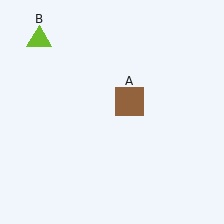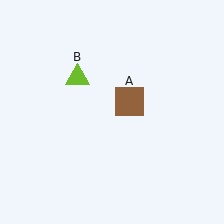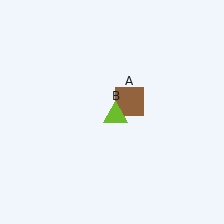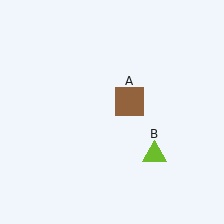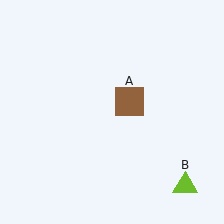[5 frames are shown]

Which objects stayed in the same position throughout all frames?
Brown square (object A) remained stationary.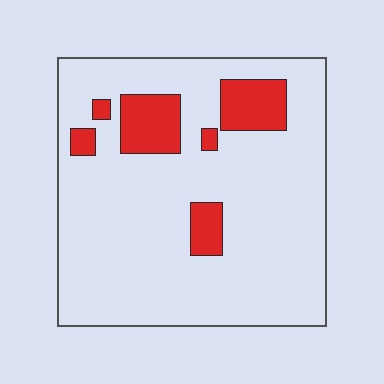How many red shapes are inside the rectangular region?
6.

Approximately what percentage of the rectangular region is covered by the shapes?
Approximately 15%.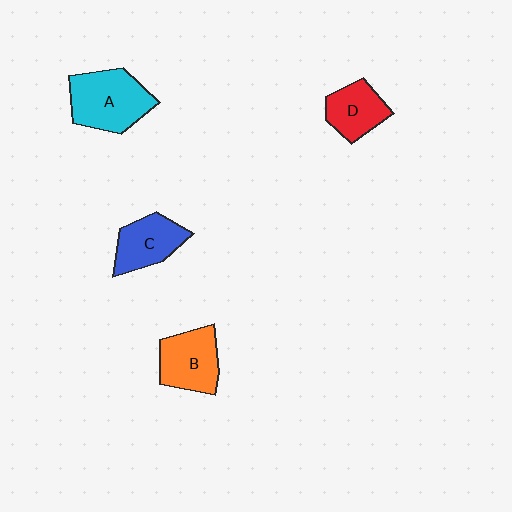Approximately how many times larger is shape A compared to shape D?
Approximately 1.5 times.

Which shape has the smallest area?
Shape D (red).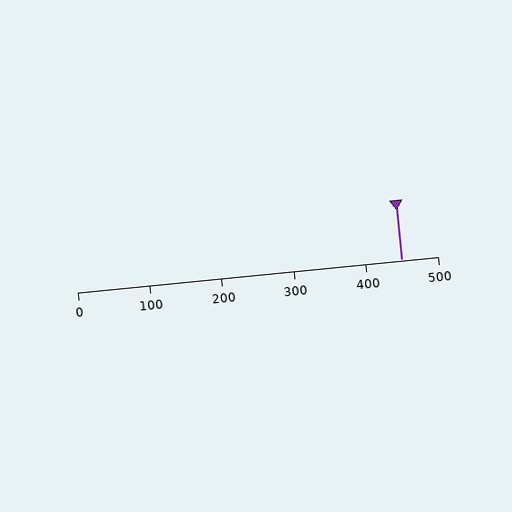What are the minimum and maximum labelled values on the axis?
The axis runs from 0 to 500.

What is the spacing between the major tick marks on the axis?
The major ticks are spaced 100 apart.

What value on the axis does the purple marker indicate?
The marker indicates approximately 450.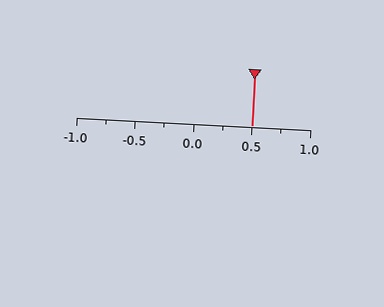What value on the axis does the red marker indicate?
The marker indicates approximately 0.5.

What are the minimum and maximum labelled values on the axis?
The axis runs from -1.0 to 1.0.